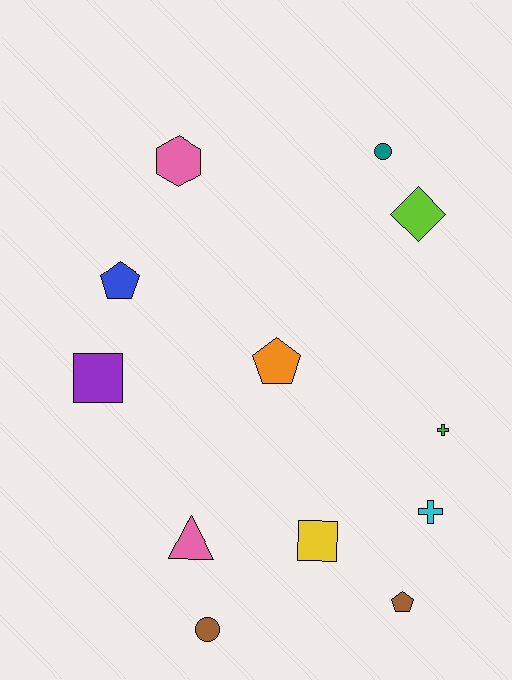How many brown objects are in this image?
There are 2 brown objects.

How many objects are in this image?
There are 12 objects.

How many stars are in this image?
There are no stars.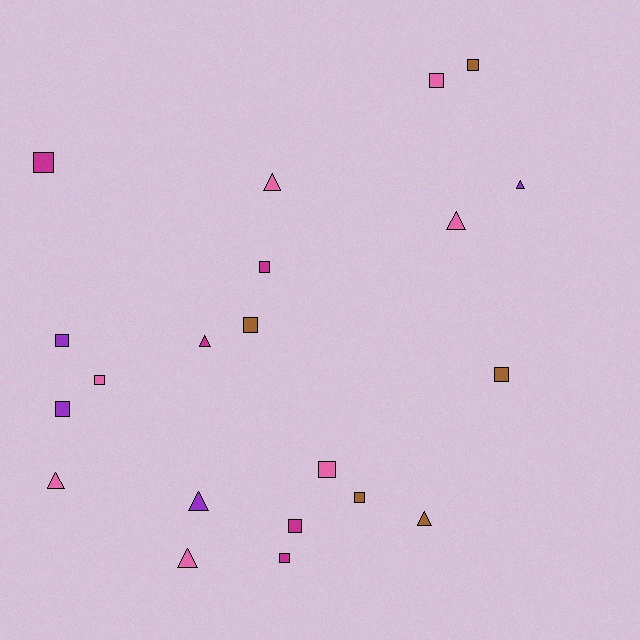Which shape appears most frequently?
Square, with 13 objects.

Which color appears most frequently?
Pink, with 7 objects.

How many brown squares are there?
There are 4 brown squares.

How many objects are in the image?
There are 21 objects.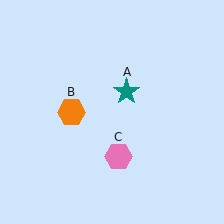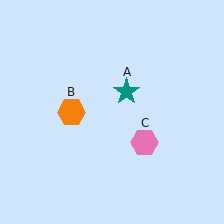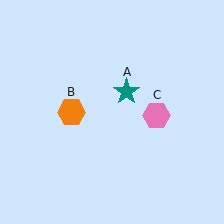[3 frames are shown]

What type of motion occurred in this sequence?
The pink hexagon (object C) rotated counterclockwise around the center of the scene.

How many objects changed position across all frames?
1 object changed position: pink hexagon (object C).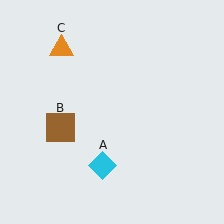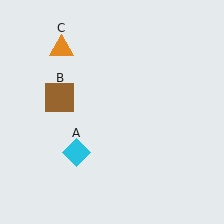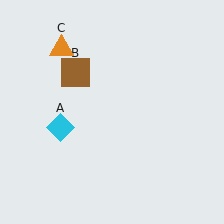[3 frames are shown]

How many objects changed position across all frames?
2 objects changed position: cyan diamond (object A), brown square (object B).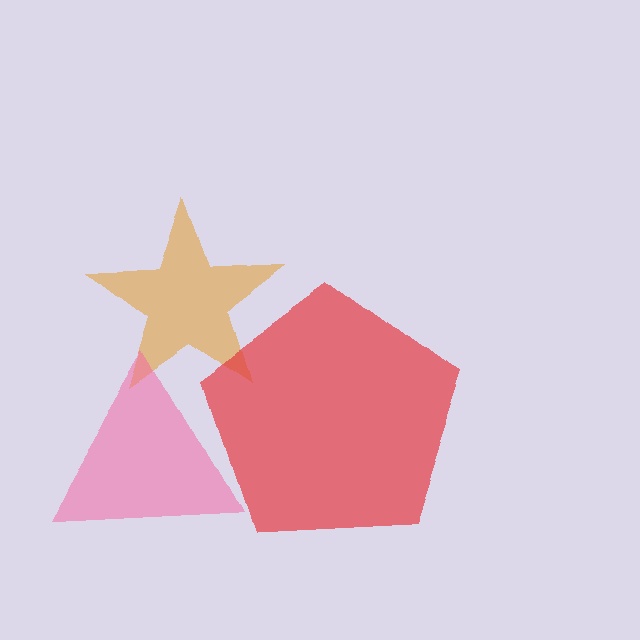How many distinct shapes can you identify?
There are 3 distinct shapes: an orange star, a pink triangle, a red pentagon.